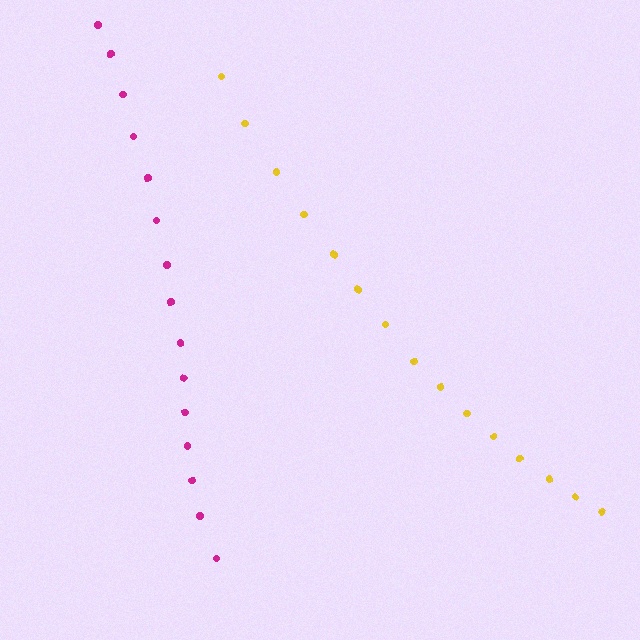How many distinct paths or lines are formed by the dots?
There are 2 distinct paths.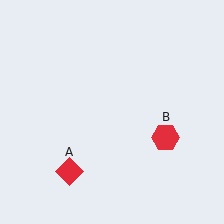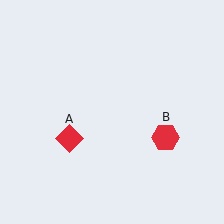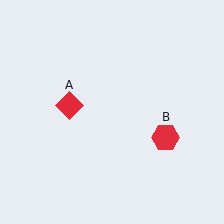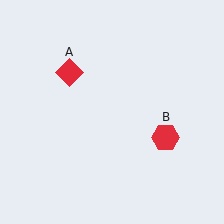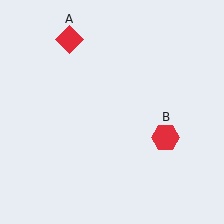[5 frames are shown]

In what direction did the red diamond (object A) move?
The red diamond (object A) moved up.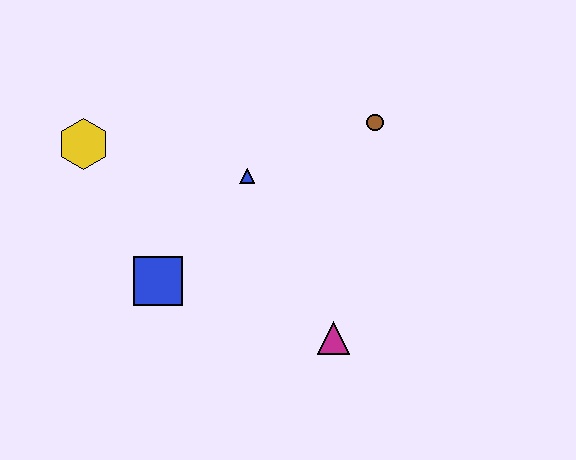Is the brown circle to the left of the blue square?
No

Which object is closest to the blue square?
The blue triangle is closest to the blue square.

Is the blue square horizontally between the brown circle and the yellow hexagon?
Yes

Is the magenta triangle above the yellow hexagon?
No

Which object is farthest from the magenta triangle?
The yellow hexagon is farthest from the magenta triangle.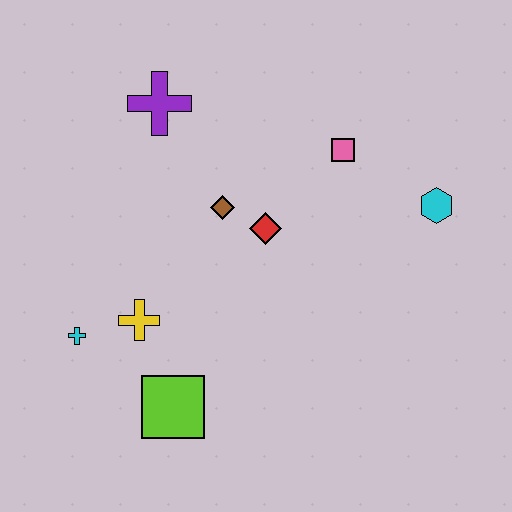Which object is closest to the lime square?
The yellow cross is closest to the lime square.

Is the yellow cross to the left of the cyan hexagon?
Yes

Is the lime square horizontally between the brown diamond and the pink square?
No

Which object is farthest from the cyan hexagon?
The cyan cross is farthest from the cyan hexagon.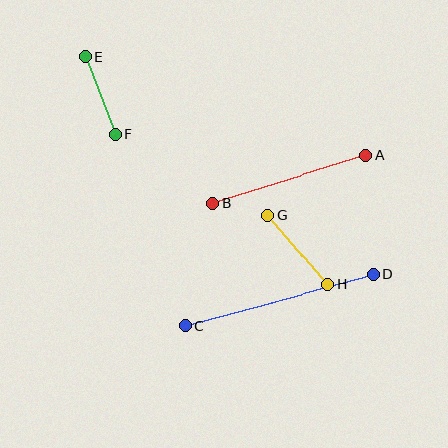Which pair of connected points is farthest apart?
Points C and D are farthest apart.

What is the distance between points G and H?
The distance is approximately 92 pixels.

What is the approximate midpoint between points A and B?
The midpoint is at approximately (289, 180) pixels.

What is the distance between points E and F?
The distance is approximately 83 pixels.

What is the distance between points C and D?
The distance is approximately 196 pixels.